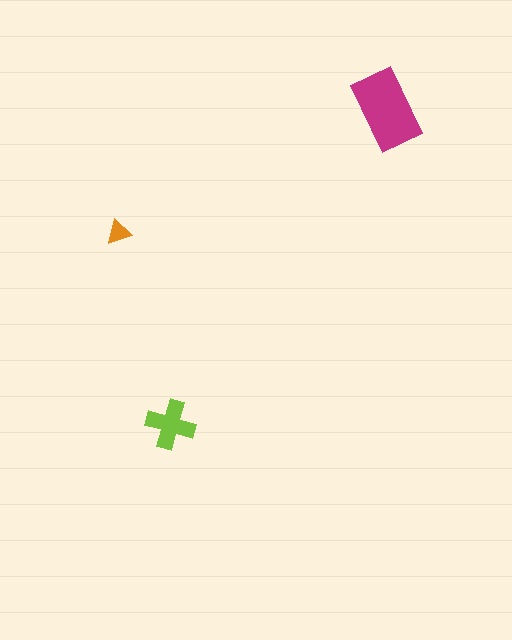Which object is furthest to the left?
The orange triangle is leftmost.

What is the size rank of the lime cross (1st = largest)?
2nd.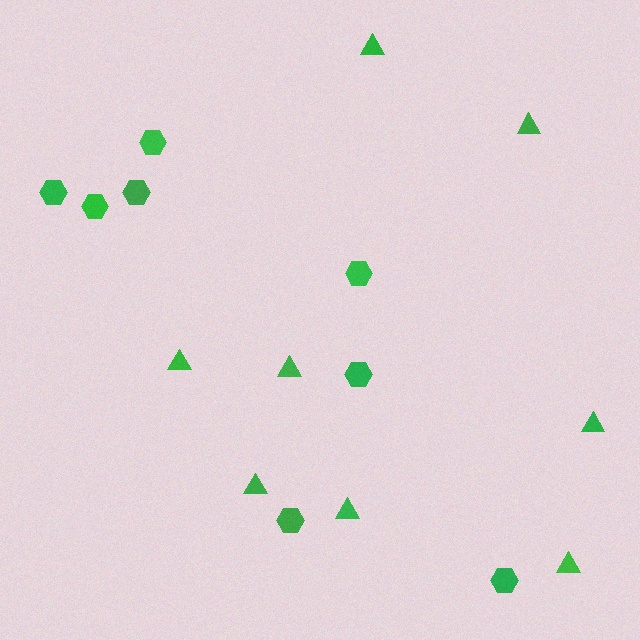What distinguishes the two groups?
There are 2 groups: one group of hexagons (8) and one group of triangles (8).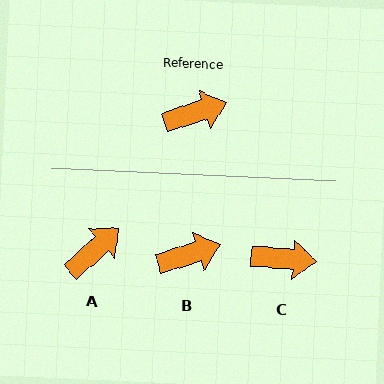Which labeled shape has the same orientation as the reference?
B.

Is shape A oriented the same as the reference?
No, it is off by about 24 degrees.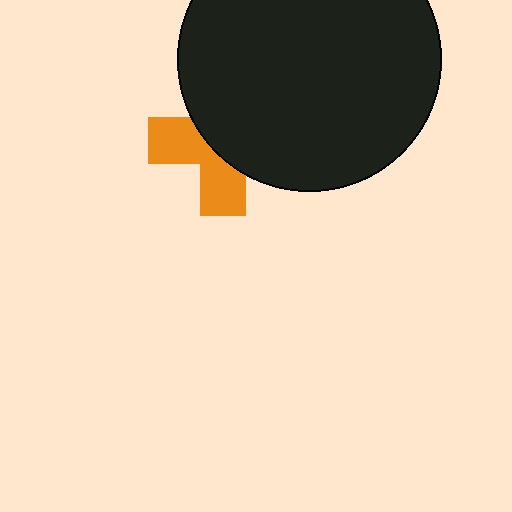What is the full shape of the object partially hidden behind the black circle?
The partially hidden object is an orange cross.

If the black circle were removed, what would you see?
You would see the complete orange cross.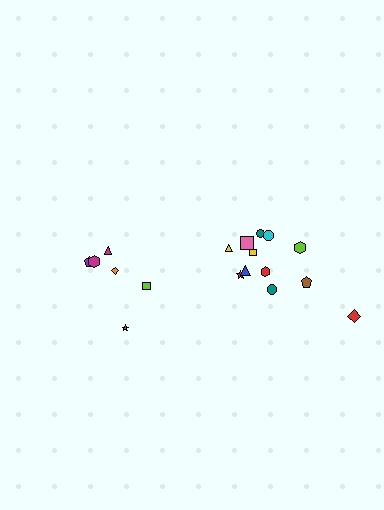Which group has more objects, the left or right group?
The right group.